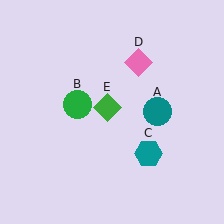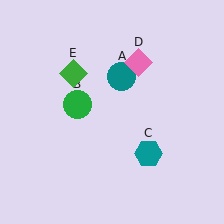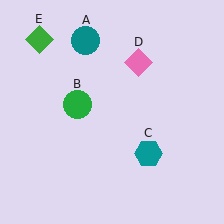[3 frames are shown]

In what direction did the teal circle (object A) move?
The teal circle (object A) moved up and to the left.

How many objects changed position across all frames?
2 objects changed position: teal circle (object A), green diamond (object E).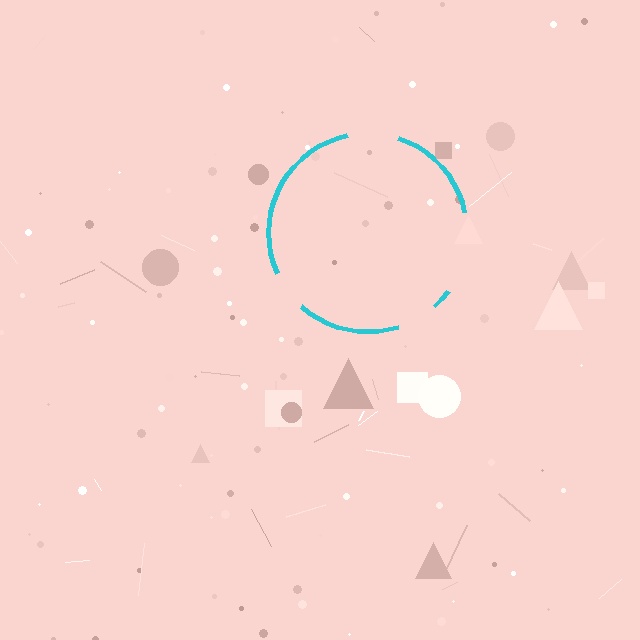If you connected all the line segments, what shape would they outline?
They would outline a circle.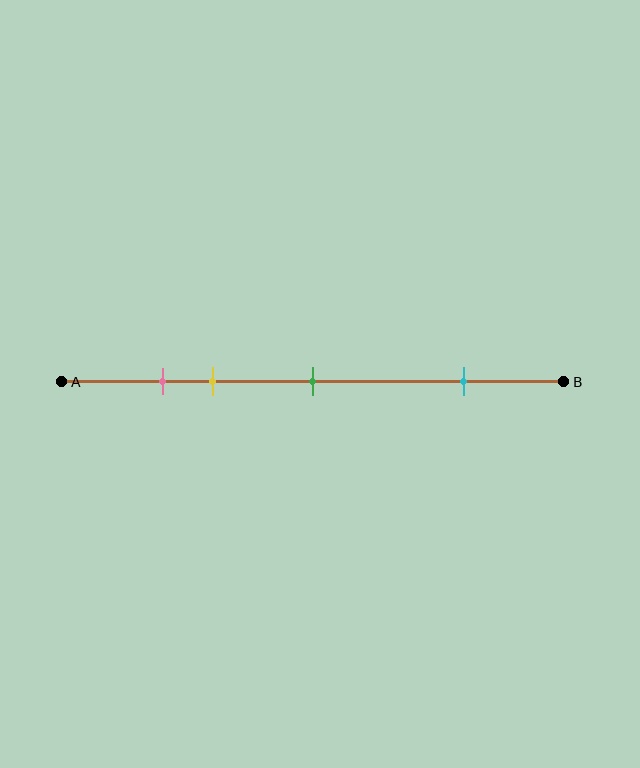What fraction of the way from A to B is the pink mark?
The pink mark is approximately 20% (0.2) of the way from A to B.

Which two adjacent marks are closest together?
The pink and yellow marks are the closest adjacent pair.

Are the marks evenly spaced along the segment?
No, the marks are not evenly spaced.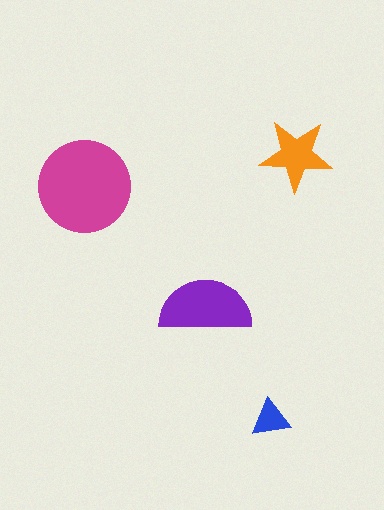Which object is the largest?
The magenta circle.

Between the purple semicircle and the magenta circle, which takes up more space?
The magenta circle.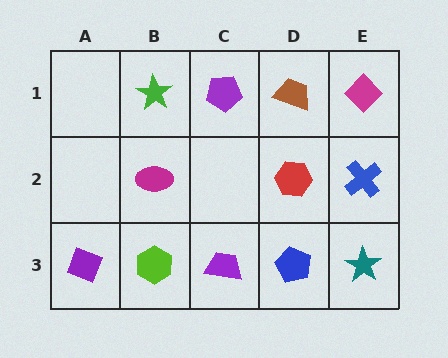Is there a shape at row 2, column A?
No, that cell is empty.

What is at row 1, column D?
A brown trapezoid.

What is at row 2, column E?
A blue cross.